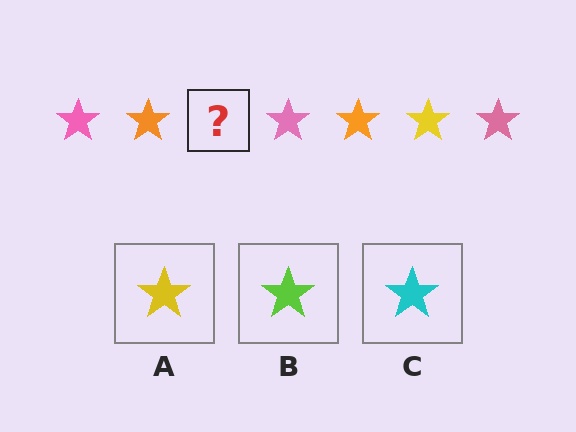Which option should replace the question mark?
Option A.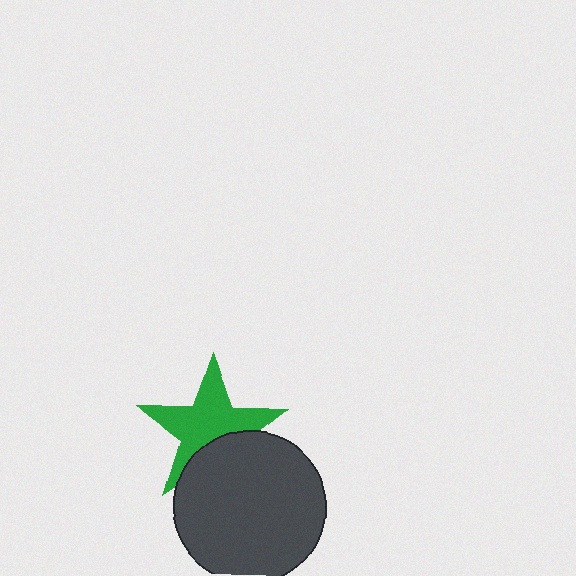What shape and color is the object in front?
The object in front is a dark gray circle.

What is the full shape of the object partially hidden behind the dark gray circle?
The partially hidden object is a green star.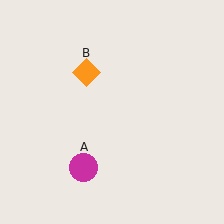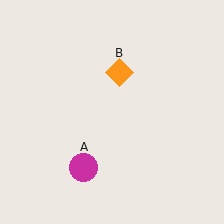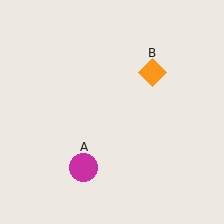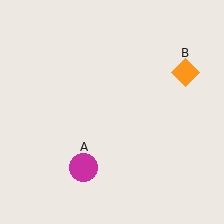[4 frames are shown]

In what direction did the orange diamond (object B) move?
The orange diamond (object B) moved right.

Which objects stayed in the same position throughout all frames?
Magenta circle (object A) remained stationary.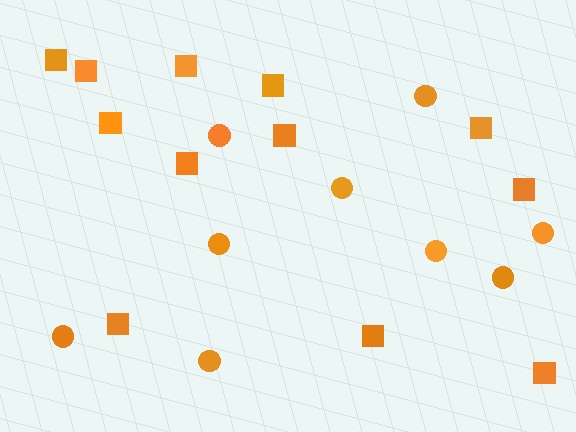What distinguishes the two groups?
There are 2 groups: one group of circles (9) and one group of squares (12).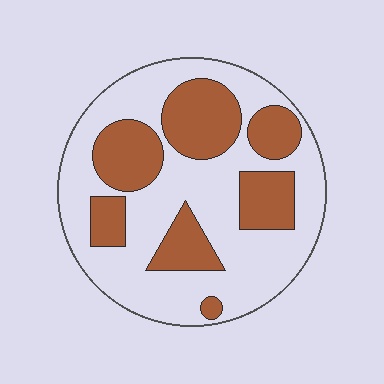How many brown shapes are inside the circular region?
7.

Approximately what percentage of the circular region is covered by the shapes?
Approximately 35%.